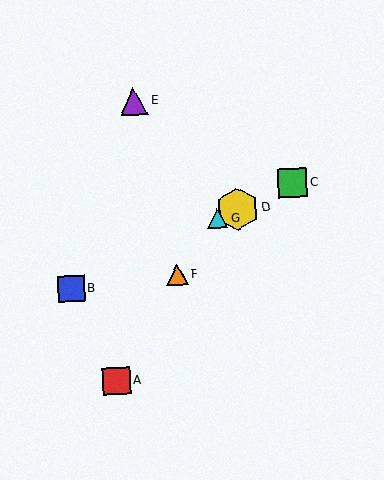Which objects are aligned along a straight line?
Objects B, C, D, G are aligned along a straight line.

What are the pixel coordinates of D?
Object D is at (237, 209).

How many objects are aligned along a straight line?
4 objects (B, C, D, G) are aligned along a straight line.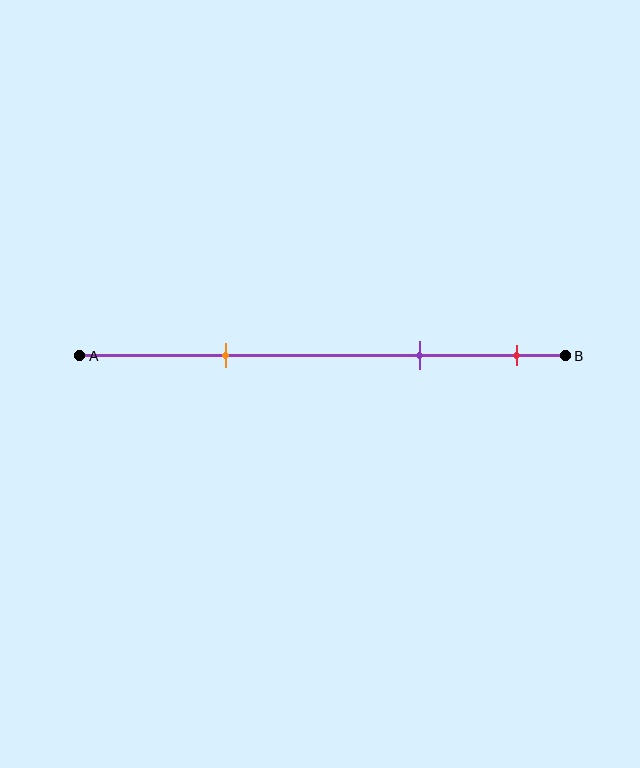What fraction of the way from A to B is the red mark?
The red mark is approximately 90% (0.9) of the way from A to B.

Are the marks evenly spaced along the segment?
No, the marks are not evenly spaced.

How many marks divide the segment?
There are 3 marks dividing the segment.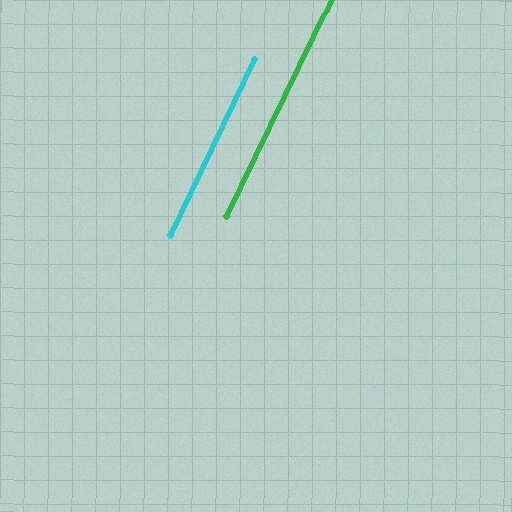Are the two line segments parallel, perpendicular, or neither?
Parallel — their directions differ by only 0.1°.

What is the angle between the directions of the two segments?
Approximately 0 degrees.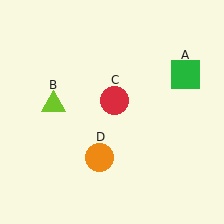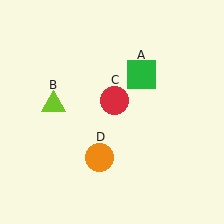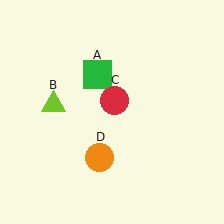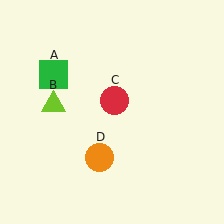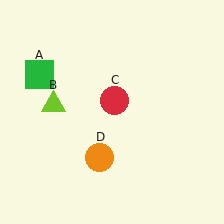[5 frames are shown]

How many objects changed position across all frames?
1 object changed position: green square (object A).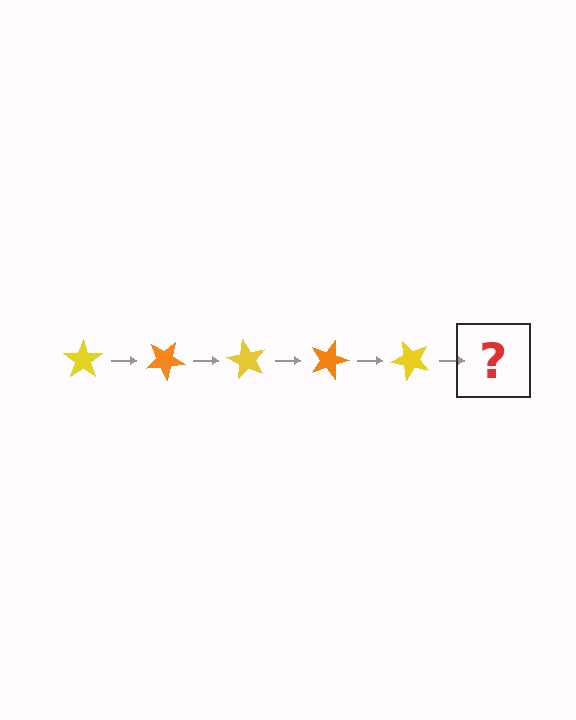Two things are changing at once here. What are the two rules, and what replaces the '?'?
The two rules are that it rotates 30 degrees each step and the color cycles through yellow and orange. The '?' should be an orange star, rotated 150 degrees from the start.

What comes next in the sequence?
The next element should be an orange star, rotated 150 degrees from the start.